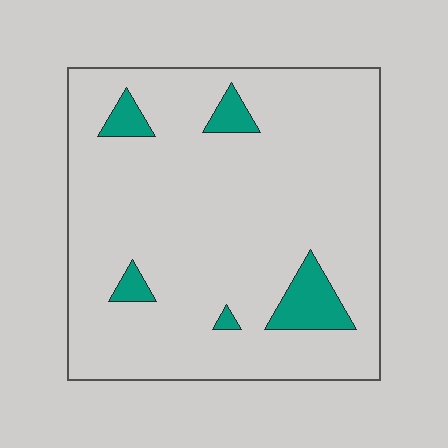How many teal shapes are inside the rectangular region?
5.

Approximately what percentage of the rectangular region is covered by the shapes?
Approximately 10%.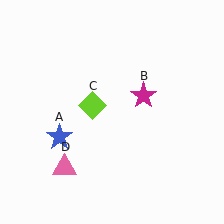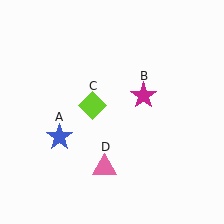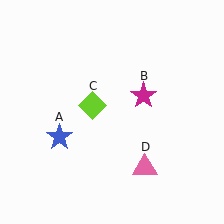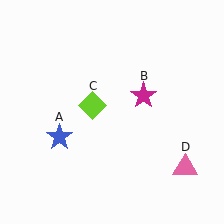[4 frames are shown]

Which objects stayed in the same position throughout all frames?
Blue star (object A) and magenta star (object B) and lime diamond (object C) remained stationary.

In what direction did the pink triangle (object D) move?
The pink triangle (object D) moved right.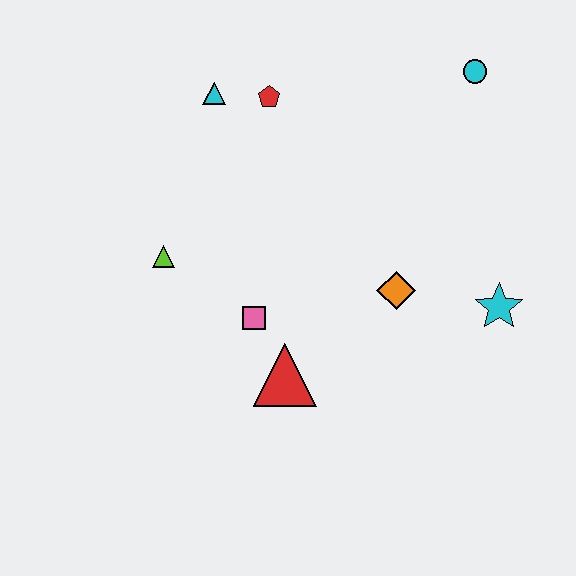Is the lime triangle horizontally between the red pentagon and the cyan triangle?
No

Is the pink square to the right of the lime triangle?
Yes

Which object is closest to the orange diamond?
The cyan star is closest to the orange diamond.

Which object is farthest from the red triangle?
The cyan circle is farthest from the red triangle.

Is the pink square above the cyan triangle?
No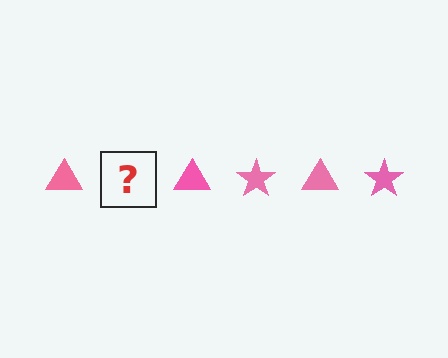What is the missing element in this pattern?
The missing element is a pink star.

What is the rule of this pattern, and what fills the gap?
The rule is that the pattern cycles through triangle, star shapes in pink. The gap should be filled with a pink star.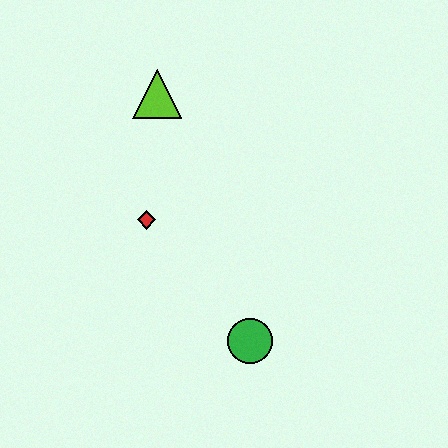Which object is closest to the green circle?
The red diamond is closest to the green circle.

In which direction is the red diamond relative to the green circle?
The red diamond is above the green circle.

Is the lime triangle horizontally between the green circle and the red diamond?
Yes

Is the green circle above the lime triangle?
No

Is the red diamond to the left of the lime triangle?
Yes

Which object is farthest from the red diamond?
The green circle is farthest from the red diamond.